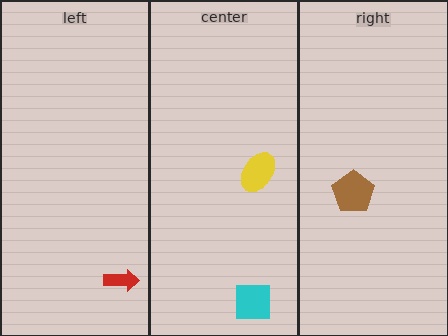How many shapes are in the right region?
1.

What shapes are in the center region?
The yellow ellipse, the cyan square.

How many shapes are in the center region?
2.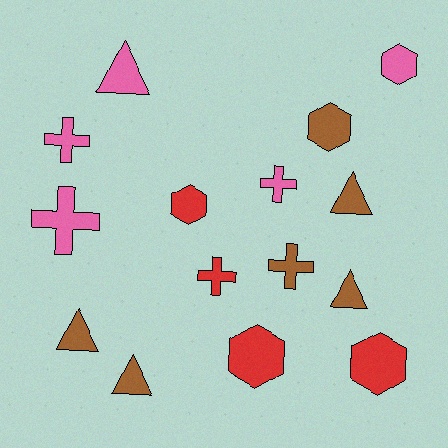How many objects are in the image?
There are 15 objects.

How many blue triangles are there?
There are no blue triangles.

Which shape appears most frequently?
Cross, with 5 objects.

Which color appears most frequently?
Brown, with 6 objects.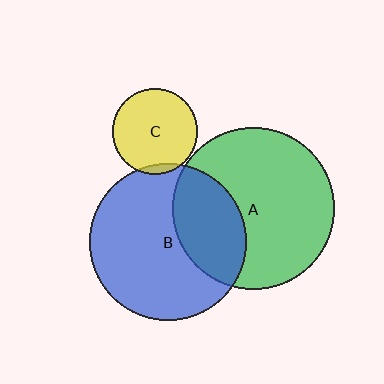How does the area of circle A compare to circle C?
Approximately 3.6 times.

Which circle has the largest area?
Circle A (green).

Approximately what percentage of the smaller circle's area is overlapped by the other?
Approximately 30%.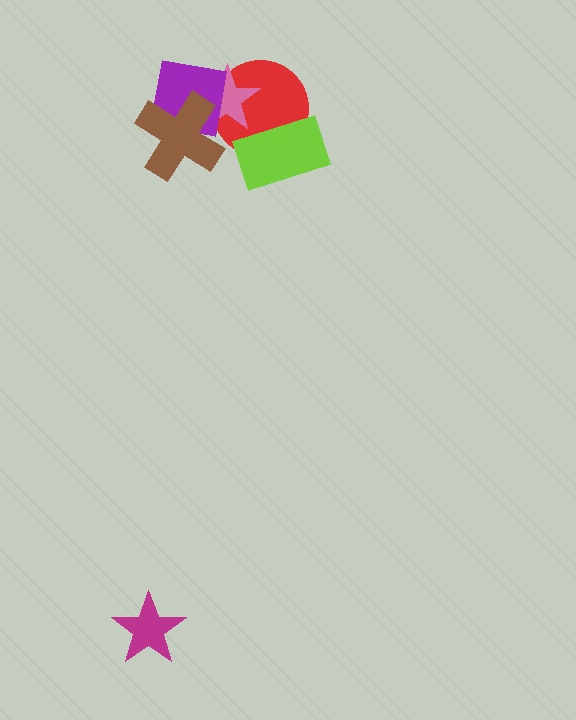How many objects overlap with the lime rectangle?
1 object overlaps with the lime rectangle.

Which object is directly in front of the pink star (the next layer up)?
The purple square is directly in front of the pink star.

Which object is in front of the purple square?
The brown cross is in front of the purple square.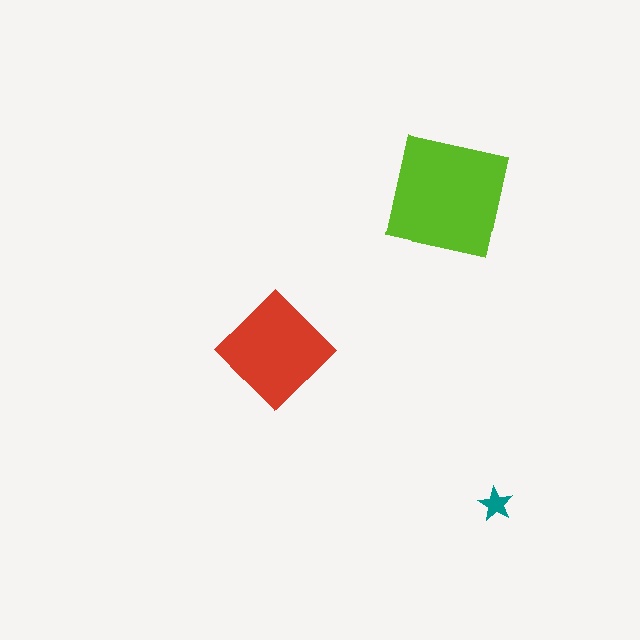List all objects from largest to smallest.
The lime square, the red diamond, the teal star.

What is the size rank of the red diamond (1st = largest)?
2nd.